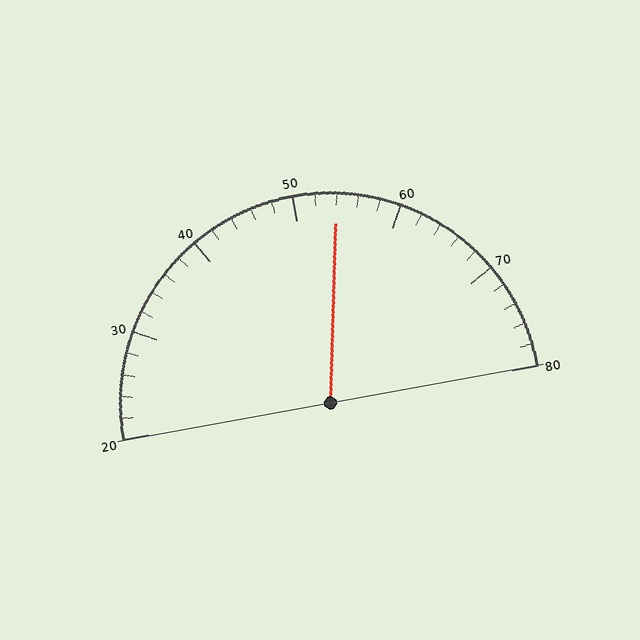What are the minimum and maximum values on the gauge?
The gauge ranges from 20 to 80.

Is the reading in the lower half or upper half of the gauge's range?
The reading is in the upper half of the range (20 to 80).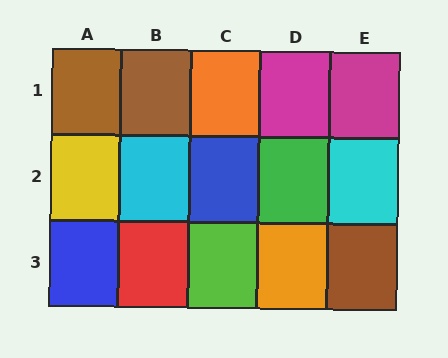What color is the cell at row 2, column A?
Yellow.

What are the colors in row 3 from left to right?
Blue, red, lime, orange, brown.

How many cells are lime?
1 cell is lime.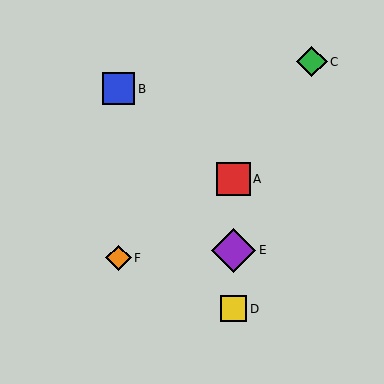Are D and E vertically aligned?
Yes, both are at x≈234.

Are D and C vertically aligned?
No, D is at x≈234 and C is at x≈312.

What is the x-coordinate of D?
Object D is at x≈234.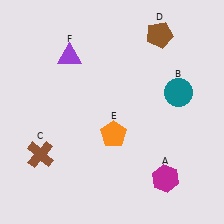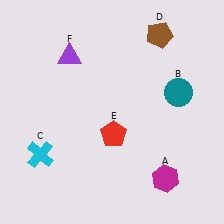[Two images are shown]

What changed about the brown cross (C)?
In Image 1, C is brown. In Image 2, it changed to cyan.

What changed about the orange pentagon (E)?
In Image 1, E is orange. In Image 2, it changed to red.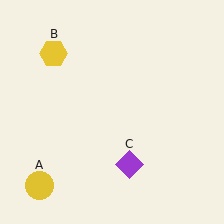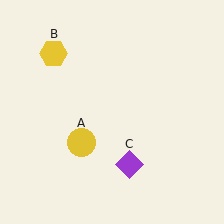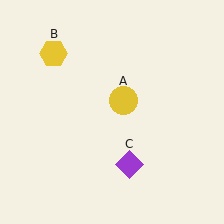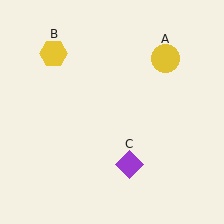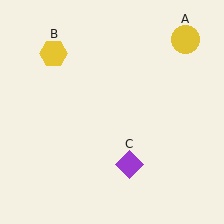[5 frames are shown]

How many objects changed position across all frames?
1 object changed position: yellow circle (object A).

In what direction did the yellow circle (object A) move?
The yellow circle (object A) moved up and to the right.